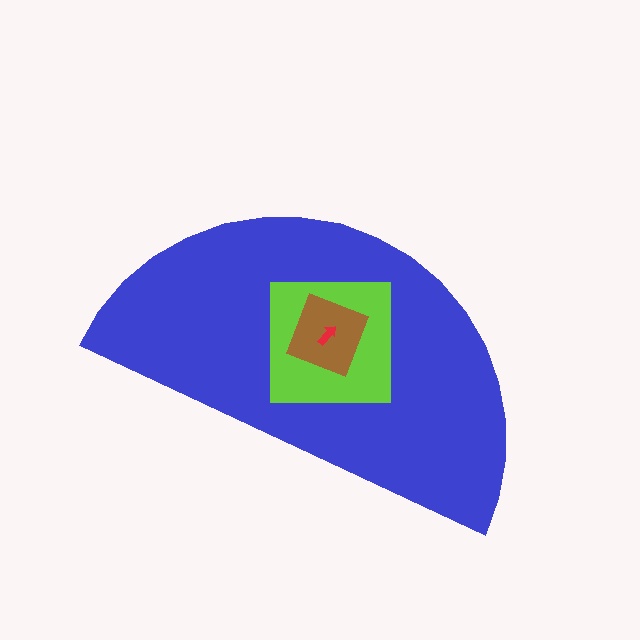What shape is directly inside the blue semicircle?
The lime square.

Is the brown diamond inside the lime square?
Yes.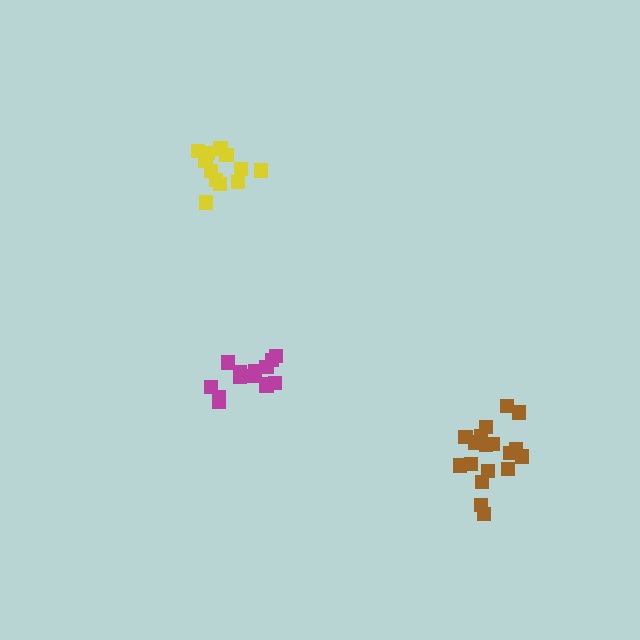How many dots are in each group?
Group 1: 14 dots, Group 2: 13 dots, Group 3: 18 dots (45 total).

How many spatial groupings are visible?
There are 3 spatial groupings.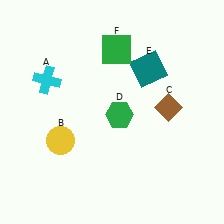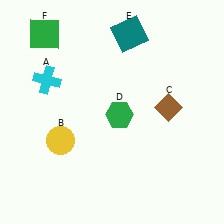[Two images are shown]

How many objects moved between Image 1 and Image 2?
2 objects moved between the two images.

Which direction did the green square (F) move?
The green square (F) moved left.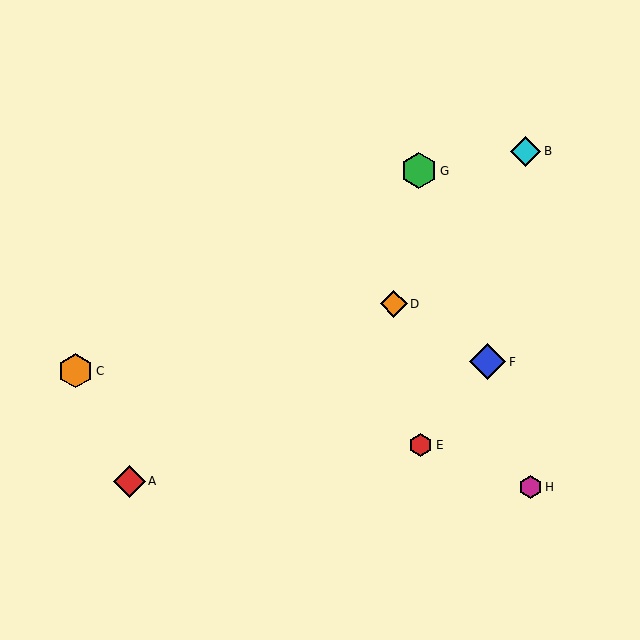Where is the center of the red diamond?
The center of the red diamond is at (130, 481).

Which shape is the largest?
The blue diamond (labeled F) is the largest.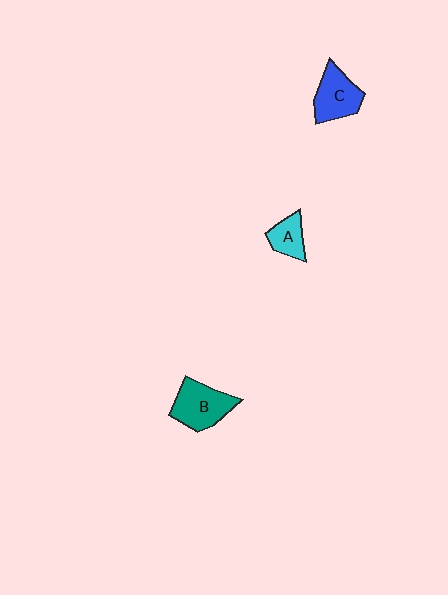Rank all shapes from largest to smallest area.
From largest to smallest: B (teal), C (blue), A (cyan).